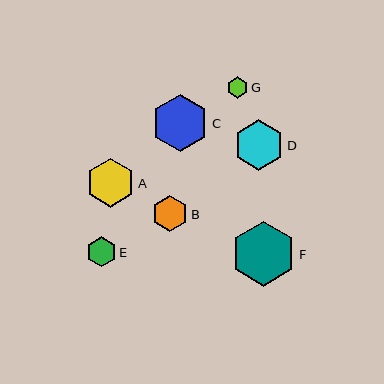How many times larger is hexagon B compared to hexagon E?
Hexagon B is approximately 1.2 times the size of hexagon E.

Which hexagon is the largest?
Hexagon F is the largest with a size of approximately 65 pixels.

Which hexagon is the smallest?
Hexagon G is the smallest with a size of approximately 21 pixels.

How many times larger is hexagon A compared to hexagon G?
Hexagon A is approximately 2.3 times the size of hexagon G.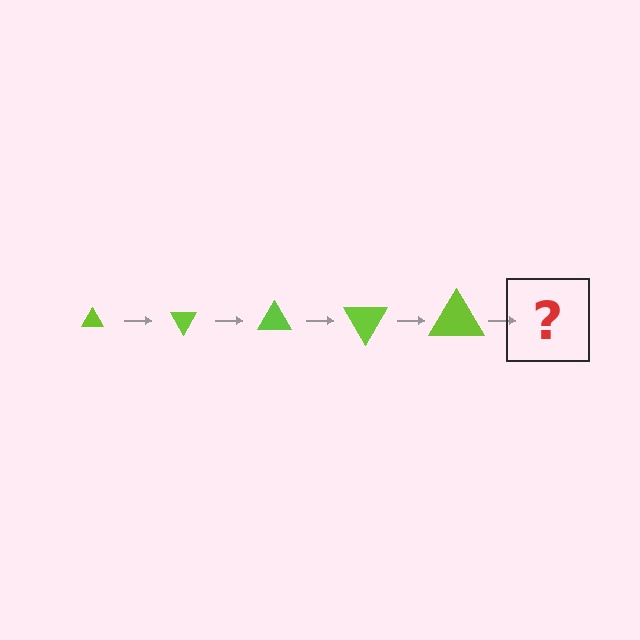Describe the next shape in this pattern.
It should be a triangle, larger than the previous one and rotated 300 degrees from the start.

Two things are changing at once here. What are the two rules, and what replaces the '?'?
The two rules are that the triangle grows larger each step and it rotates 60 degrees each step. The '?' should be a triangle, larger than the previous one and rotated 300 degrees from the start.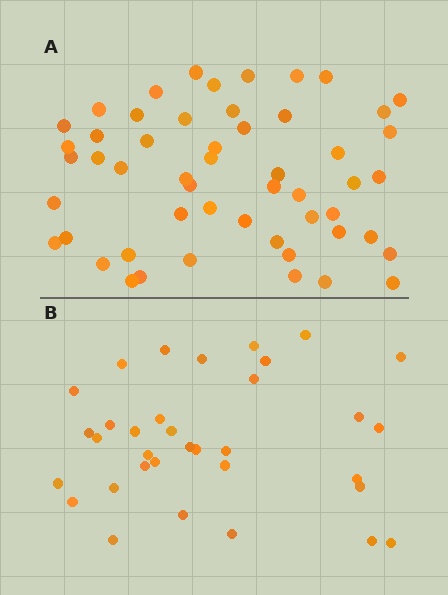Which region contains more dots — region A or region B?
Region A (the top region) has more dots.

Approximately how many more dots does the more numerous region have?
Region A has approximately 20 more dots than region B.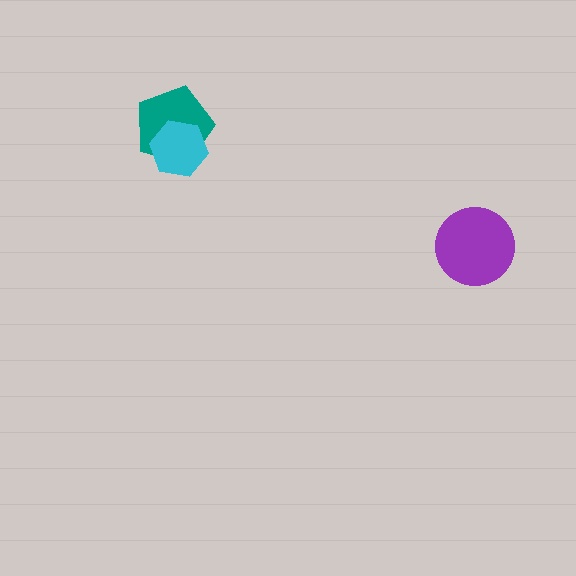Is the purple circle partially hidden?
No, no other shape covers it.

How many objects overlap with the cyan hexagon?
1 object overlaps with the cyan hexagon.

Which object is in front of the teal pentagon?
The cyan hexagon is in front of the teal pentagon.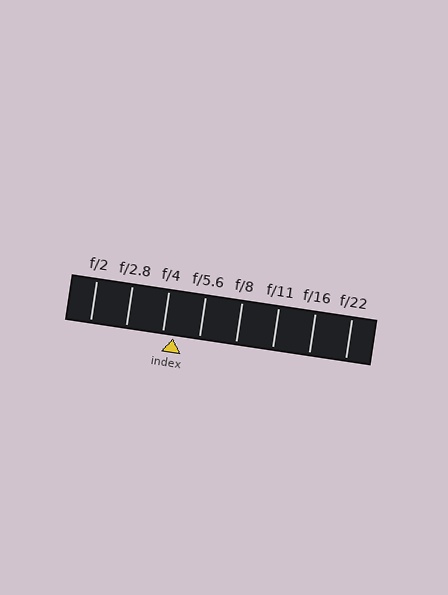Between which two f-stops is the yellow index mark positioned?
The index mark is between f/4 and f/5.6.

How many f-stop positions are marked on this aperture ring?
There are 8 f-stop positions marked.